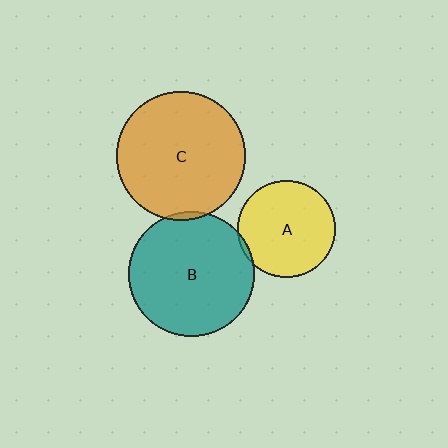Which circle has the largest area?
Circle C (orange).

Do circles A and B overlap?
Yes.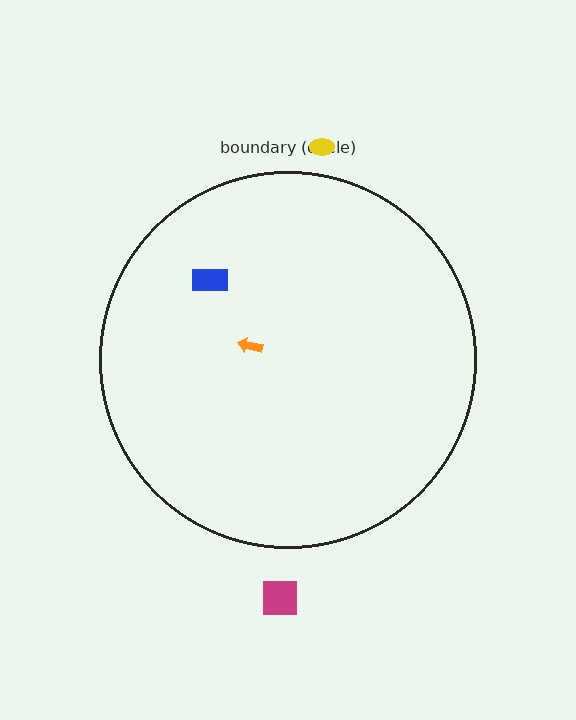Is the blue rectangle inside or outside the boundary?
Inside.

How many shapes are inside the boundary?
2 inside, 2 outside.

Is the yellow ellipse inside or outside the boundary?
Outside.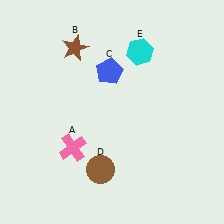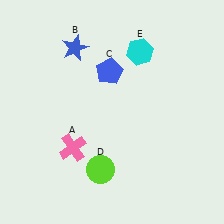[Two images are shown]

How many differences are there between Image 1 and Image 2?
There are 2 differences between the two images.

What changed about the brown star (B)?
In Image 1, B is brown. In Image 2, it changed to blue.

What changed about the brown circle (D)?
In Image 1, D is brown. In Image 2, it changed to lime.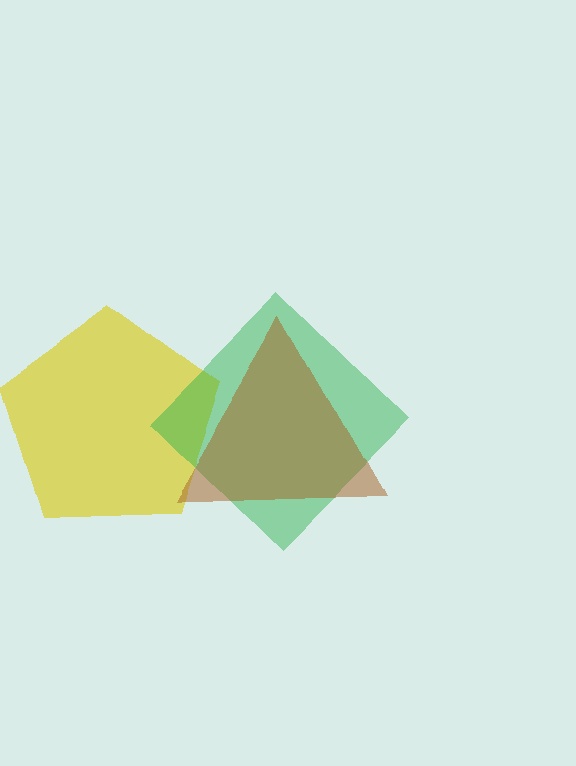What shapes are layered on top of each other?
The layered shapes are: a yellow pentagon, a green diamond, a brown triangle.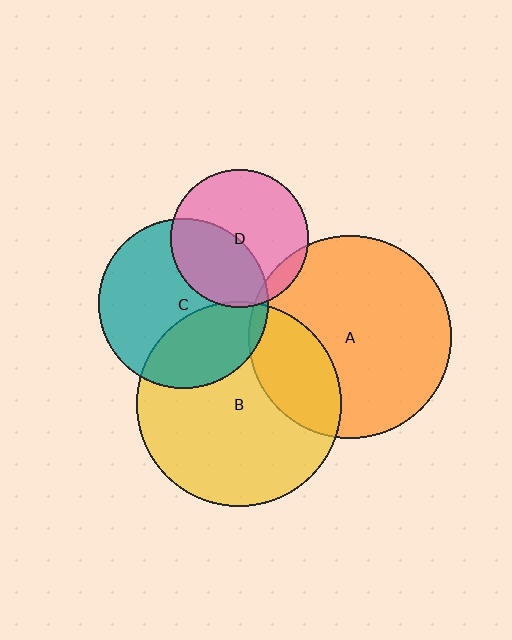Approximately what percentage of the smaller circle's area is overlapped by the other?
Approximately 5%.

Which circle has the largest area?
Circle B (yellow).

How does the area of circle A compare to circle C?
Approximately 1.4 times.